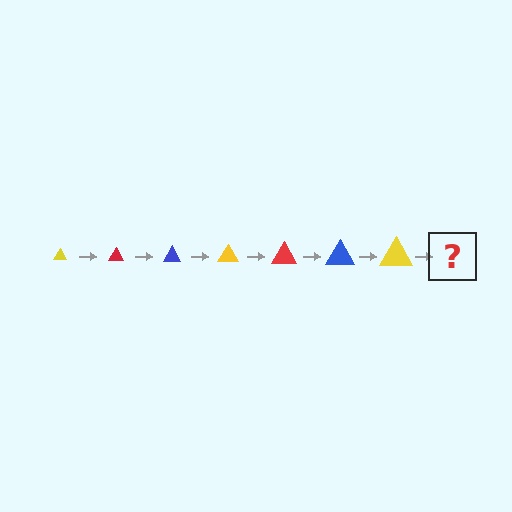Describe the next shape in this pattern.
It should be a red triangle, larger than the previous one.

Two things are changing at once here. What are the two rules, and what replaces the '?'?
The two rules are that the triangle grows larger each step and the color cycles through yellow, red, and blue. The '?' should be a red triangle, larger than the previous one.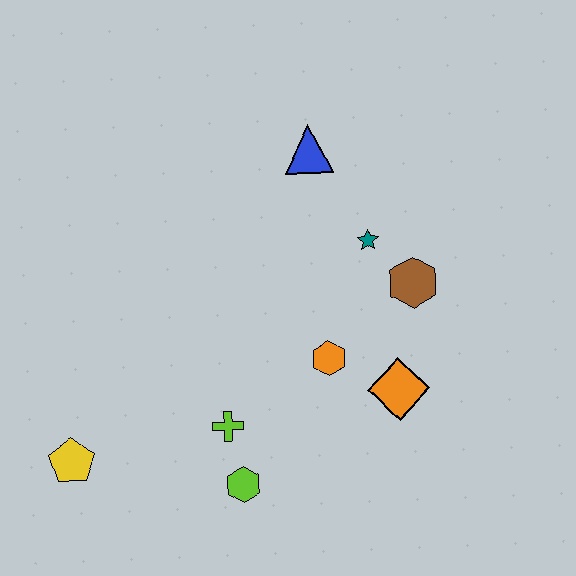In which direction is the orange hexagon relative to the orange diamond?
The orange hexagon is to the left of the orange diamond.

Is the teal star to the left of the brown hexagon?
Yes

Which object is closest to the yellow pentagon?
The lime cross is closest to the yellow pentagon.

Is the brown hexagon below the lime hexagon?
No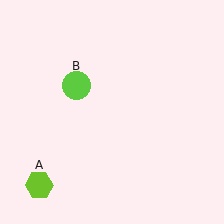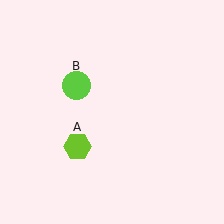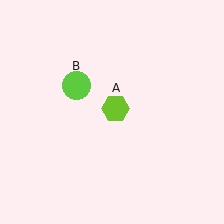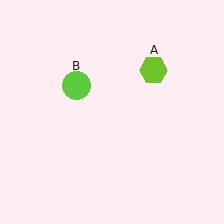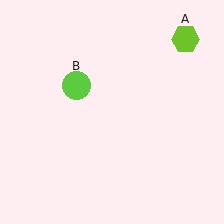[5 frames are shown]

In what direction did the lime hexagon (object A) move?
The lime hexagon (object A) moved up and to the right.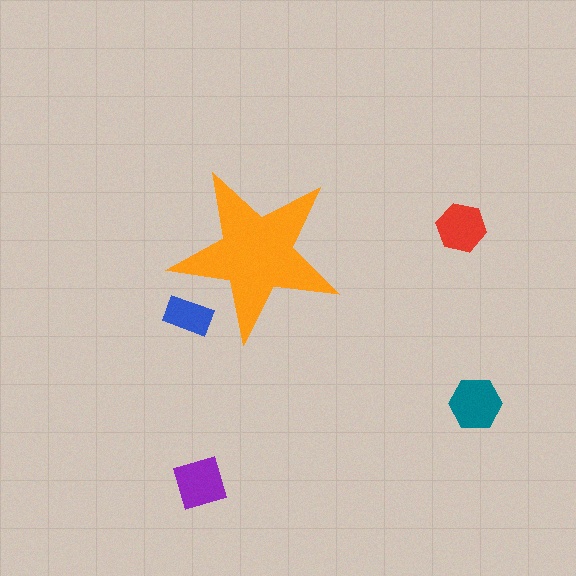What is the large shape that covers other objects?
An orange star.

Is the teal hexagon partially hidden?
No, the teal hexagon is fully visible.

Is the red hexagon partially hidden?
No, the red hexagon is fully visible.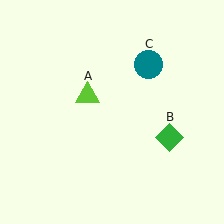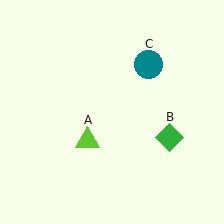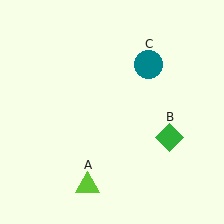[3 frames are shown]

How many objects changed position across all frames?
1 object changed position: lime triangle (object A).